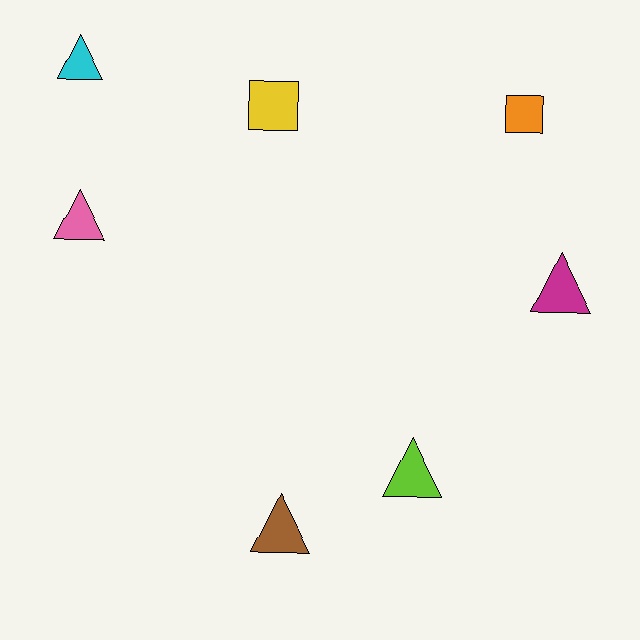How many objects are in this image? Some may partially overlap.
There are 7 objects.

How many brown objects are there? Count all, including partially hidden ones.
There is 1 brown object.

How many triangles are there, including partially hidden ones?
There are 5 triangles.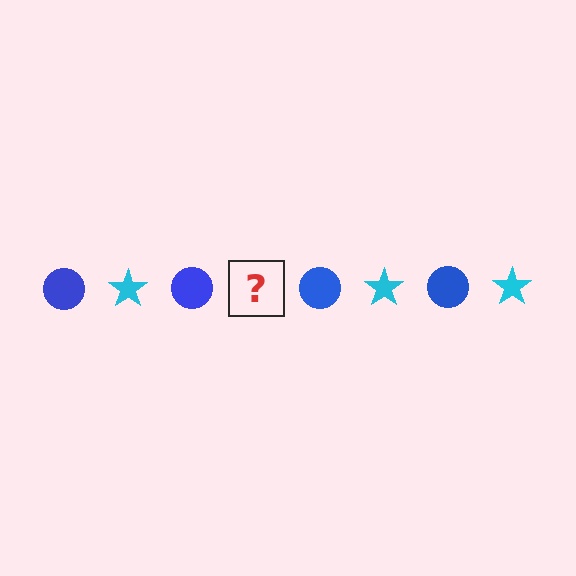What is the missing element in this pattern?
The missing element is a cyan star.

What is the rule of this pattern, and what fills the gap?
The rule is that the pattern alternates between blue circle and cyan star. The gap should be filled with a cyan star.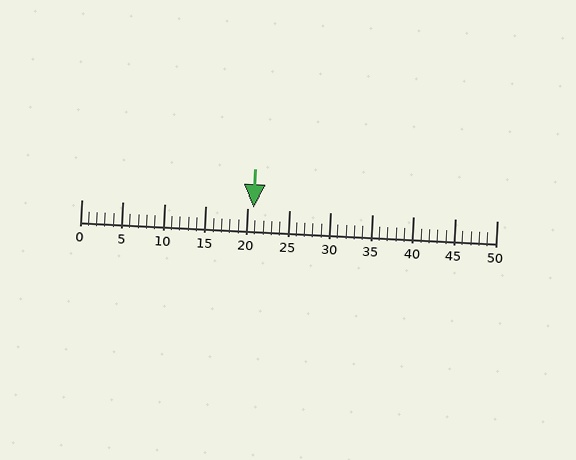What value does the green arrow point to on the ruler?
The green arrow points to approximately 21.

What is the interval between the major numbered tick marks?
The major tick marks are spaced 5 units apart.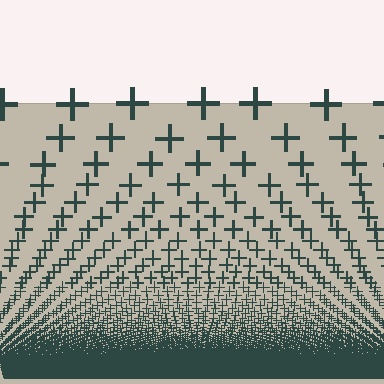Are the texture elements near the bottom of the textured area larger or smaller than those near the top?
Smaller. The gradient is inverted — elements near the bottom are smaller and denser.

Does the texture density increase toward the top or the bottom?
Density increases toward the bottom.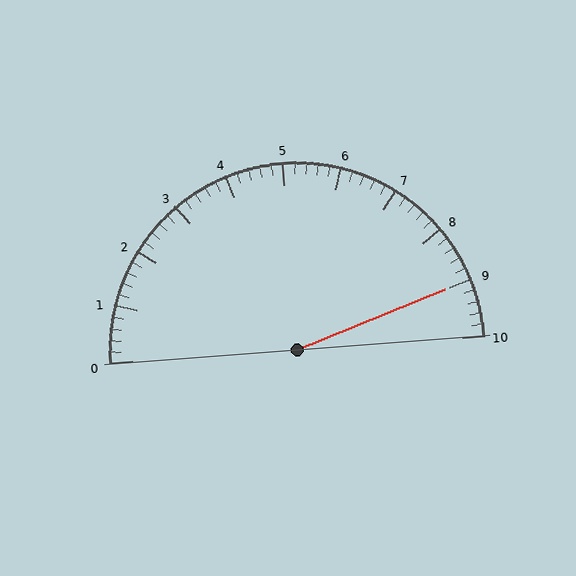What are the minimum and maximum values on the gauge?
The gauge ranges from 0 to 10.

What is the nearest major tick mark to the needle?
The nearest major tick mark is 9.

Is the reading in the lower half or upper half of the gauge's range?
The reading is in the upper half of the range (0 to 10).